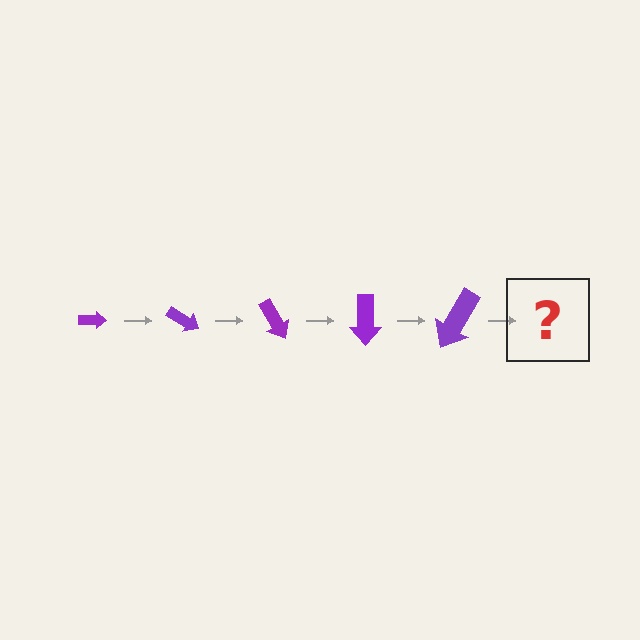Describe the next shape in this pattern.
It should be an arrow, larger than the previous one and rotated 150 degrees from the start.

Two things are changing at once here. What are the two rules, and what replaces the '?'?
The two rules are that the arrow grows larger each step and it rotates 30 degrees each step. The '?' should be an arrow, larger than the previous one and rotated 150 degrees from the start.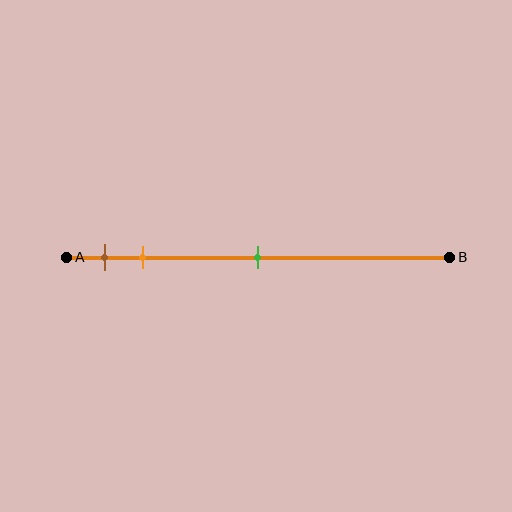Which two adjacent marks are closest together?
The brown and orange marks are the closest adjacent pair.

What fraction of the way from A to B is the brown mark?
The brown mark is approximately 10% (0.1) of the way from A to B.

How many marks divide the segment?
There are 3 marks dividing the segment.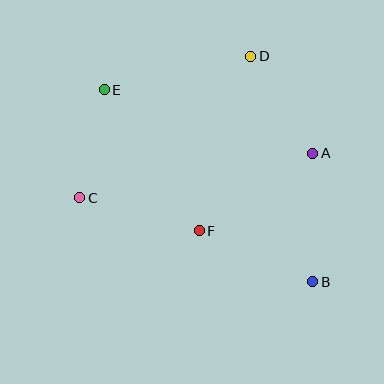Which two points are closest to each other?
Points C and E are closest to each other.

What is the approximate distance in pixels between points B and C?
The distance between B and C is approximately 248 pixels.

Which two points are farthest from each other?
Points B and E are farthest from each other.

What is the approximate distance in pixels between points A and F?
The distance between A and F is approximately 137 pixels.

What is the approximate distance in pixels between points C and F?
The distance between C and F is approximately 124 pixels.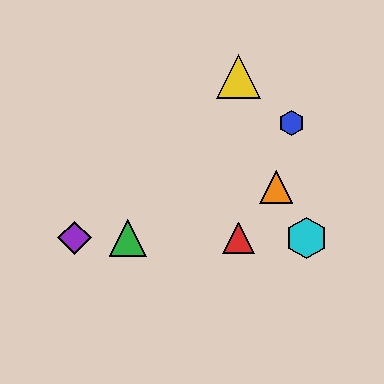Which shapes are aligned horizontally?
The red triangle, the green triangle, the purple diamond, the cyan hexagon are aligned horizontally.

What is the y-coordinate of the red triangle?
The red triangle is at y≈238.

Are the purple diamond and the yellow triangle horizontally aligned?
No, the purple diamond is at y≈238 and the yellow triangle is at y≈77.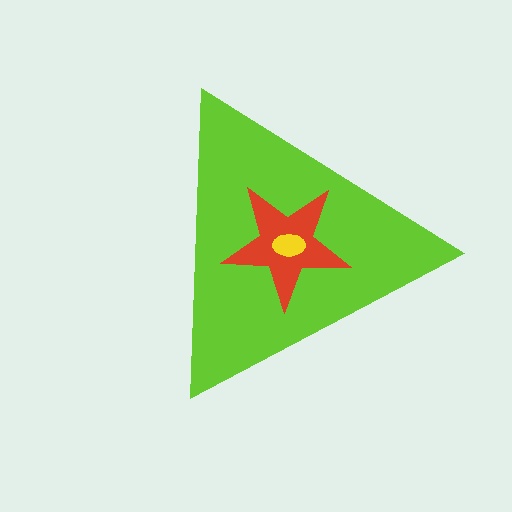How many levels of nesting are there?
3.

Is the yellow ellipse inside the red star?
Yes.